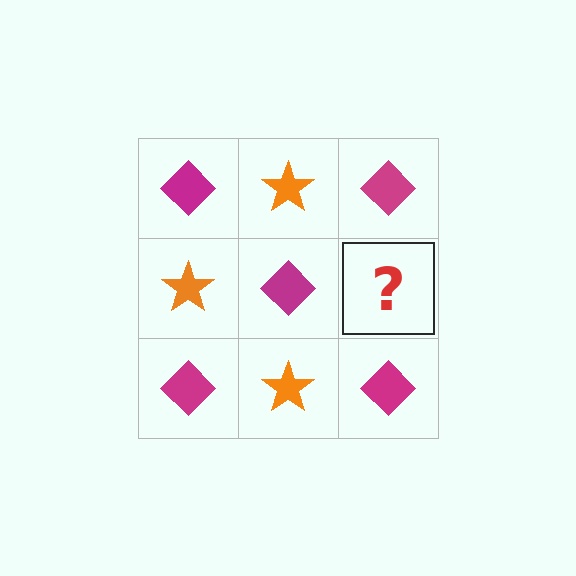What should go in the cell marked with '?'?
The missing cell should contain an orange star.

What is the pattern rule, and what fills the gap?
The rule is that it alternates magenta diamond and orange star in a checkerboard pattern. The gap should be filled with an orange star.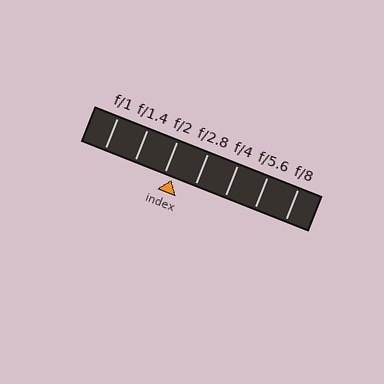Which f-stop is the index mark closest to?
The index mark is closest to f/2.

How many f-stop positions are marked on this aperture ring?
There are 7 f-stop positions marked.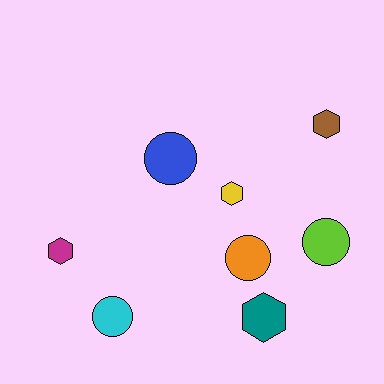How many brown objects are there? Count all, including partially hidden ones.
There is 1 brown object.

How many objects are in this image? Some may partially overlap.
There are 8 objects.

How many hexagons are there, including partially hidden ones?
There are 4 hexagons.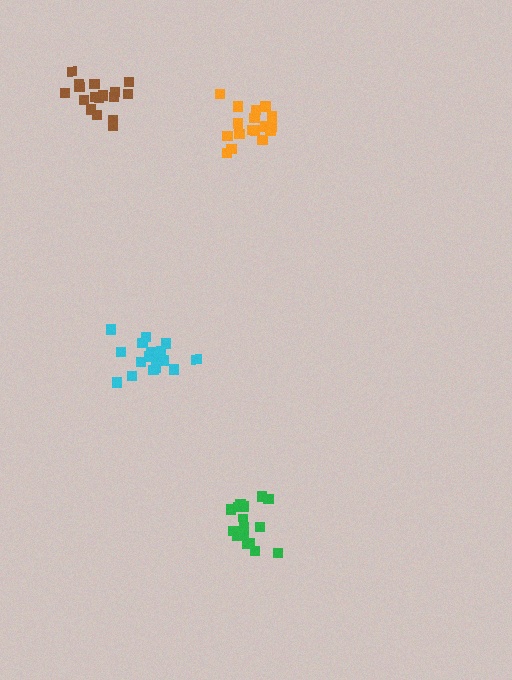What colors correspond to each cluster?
The clusters are colored: orange, brown, green, cyan.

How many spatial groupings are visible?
There are 4 spatial groupings.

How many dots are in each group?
Group 1: 19 dots, Group 2: 17 dots, Group 3: 17 dots, Group 4: 18 dots (71 total).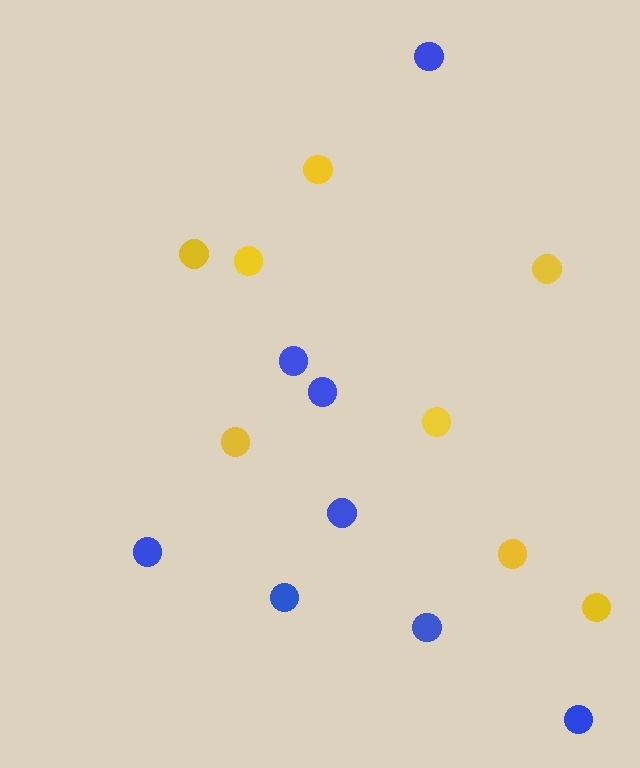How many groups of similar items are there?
There are 2 groups: one group of yellow circles (8) and one group of blue circles (8).